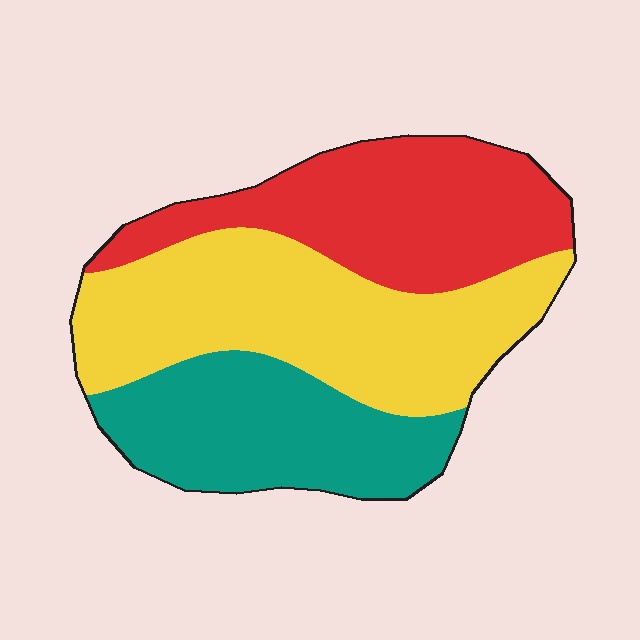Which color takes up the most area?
Yellow, at roughly 40%.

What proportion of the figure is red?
Red takes up about one third (1/3) of the figure.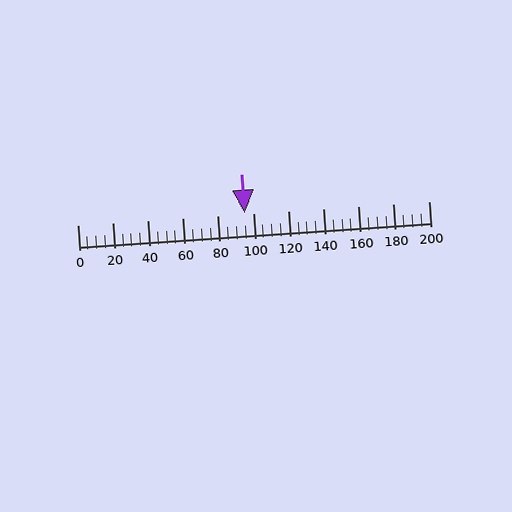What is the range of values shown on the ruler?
The ruler shows values from 0 to 200.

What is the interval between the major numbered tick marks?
The major tick marks are spaced 20 units apart.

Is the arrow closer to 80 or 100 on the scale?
The arrow is closer to 100.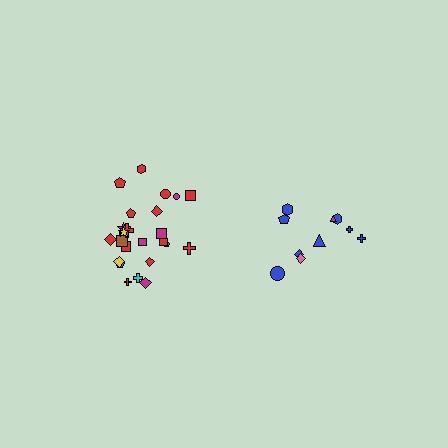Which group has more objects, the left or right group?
The left group.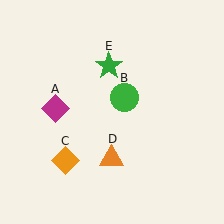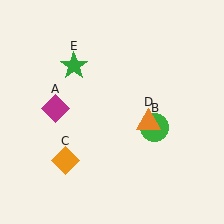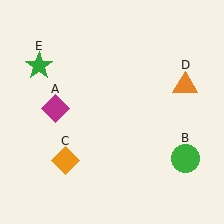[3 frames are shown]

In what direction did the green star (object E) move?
The green star (object E) moved left.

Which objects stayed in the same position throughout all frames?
Magenta diamond (object A) and orange diamond (object C) remained stationary.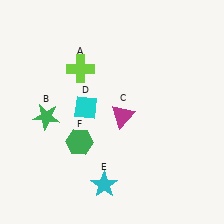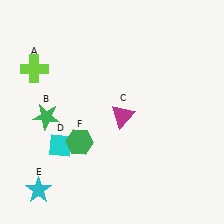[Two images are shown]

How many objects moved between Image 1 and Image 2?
3 objects moved between the two images.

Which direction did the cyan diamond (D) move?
The cyan diamond (D) moved down.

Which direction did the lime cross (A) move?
The lime cross (A) moved left.